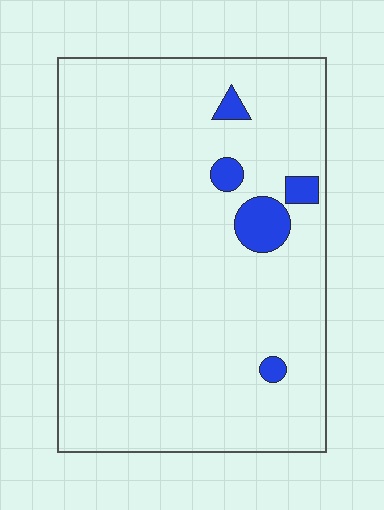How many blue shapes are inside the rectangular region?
5.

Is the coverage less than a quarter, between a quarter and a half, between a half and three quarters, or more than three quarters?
Less than a quarter.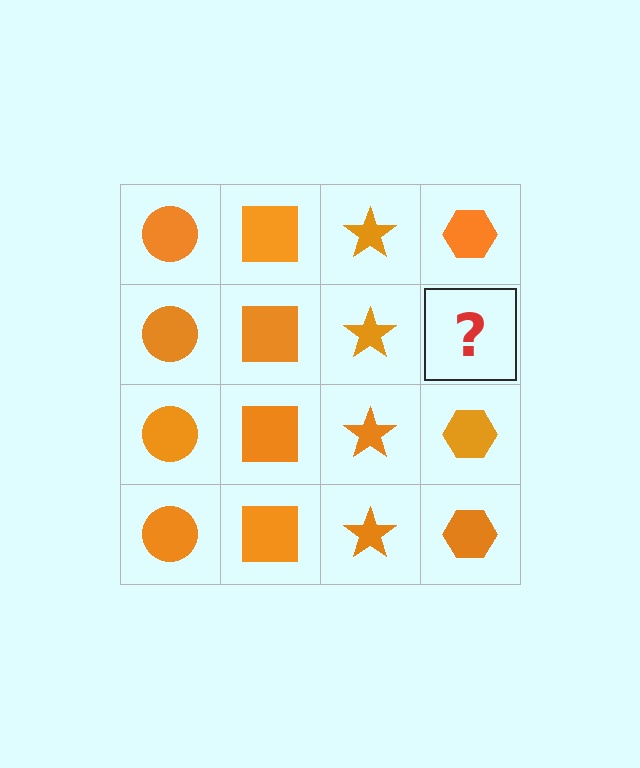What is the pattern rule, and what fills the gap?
The rule is that each column has a consistent shape. The gap should be filled with an orange hexagon.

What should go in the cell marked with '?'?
The missing cell should contain an orange hexagon.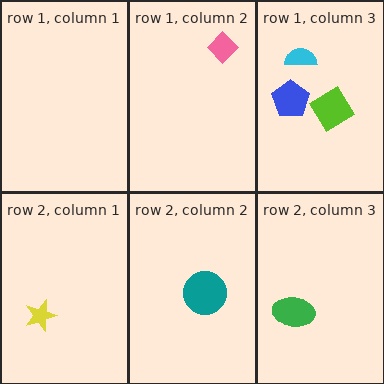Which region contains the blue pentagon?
The row 1, column 3 region.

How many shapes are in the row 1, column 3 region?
3.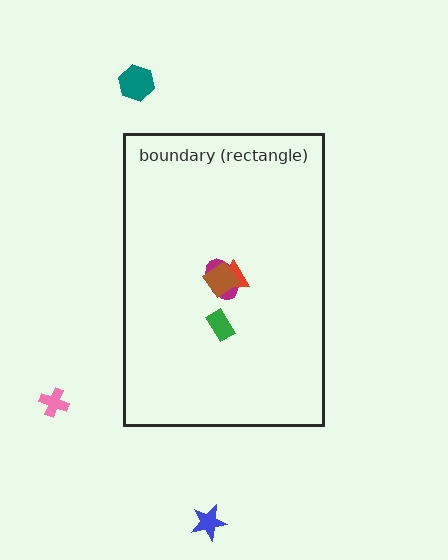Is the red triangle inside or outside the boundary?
Inside.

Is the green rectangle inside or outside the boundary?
Inside.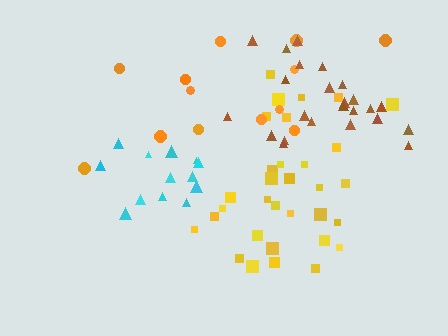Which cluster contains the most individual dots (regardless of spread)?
Yellow (32).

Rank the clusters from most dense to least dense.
cyan, brown, yellow, orange.